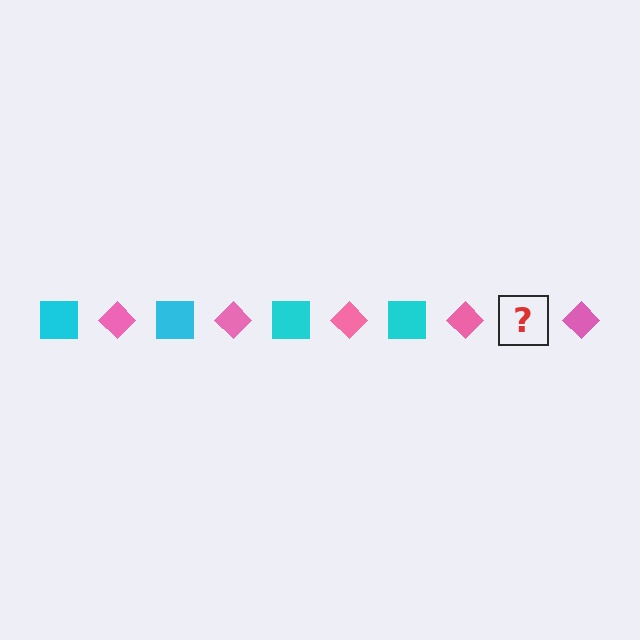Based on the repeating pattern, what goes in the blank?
The blank should be a cyan square.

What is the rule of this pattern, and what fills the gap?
The rule is that the pattern alternates between cyan square and pink diamond. The gap should be filled with a cyan square.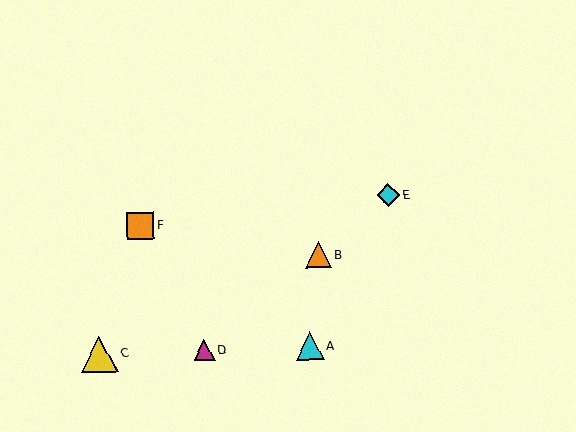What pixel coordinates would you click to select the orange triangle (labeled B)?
Click at (318, 255) to select the orange triangle B.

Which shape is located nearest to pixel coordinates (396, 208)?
The cyan diamond (labeled E) at (388, 195) is nearest to that location.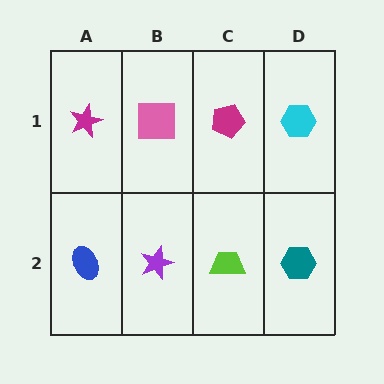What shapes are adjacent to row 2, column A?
A magenta star (row 1, column A), a purple star (row 2, column B).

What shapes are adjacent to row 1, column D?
A teal hexagon (row 2, column D), a magenta pentagon (row 1, column C).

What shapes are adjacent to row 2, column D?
A cyan hexagon (row 1, column D), a lime trapezoid (row 2, column C).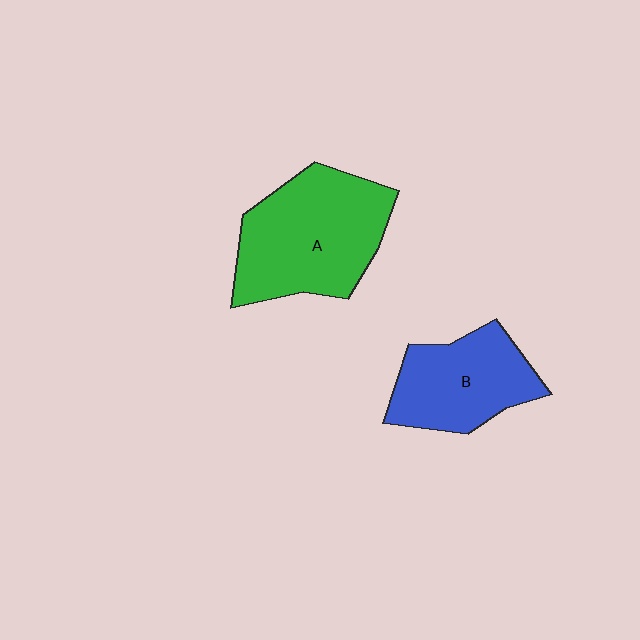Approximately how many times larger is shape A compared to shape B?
Approximately 1.4 times.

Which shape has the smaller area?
Shape B (blue).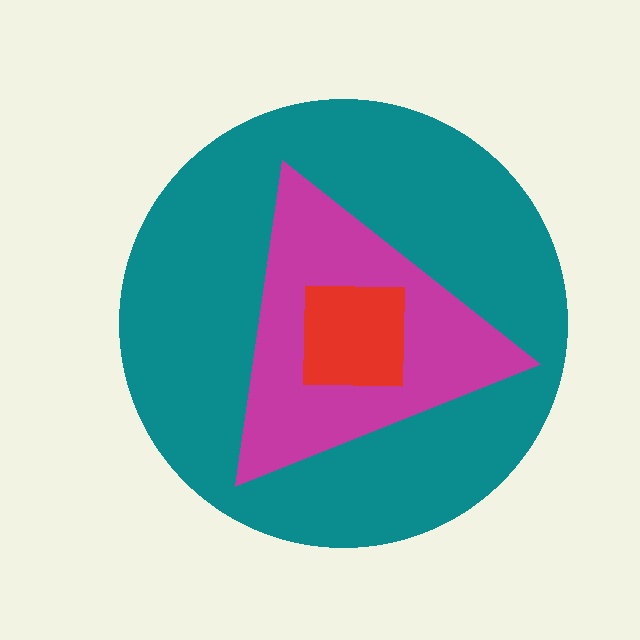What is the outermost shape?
The teal circle.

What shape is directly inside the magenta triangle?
The red square.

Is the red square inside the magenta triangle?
Yes.